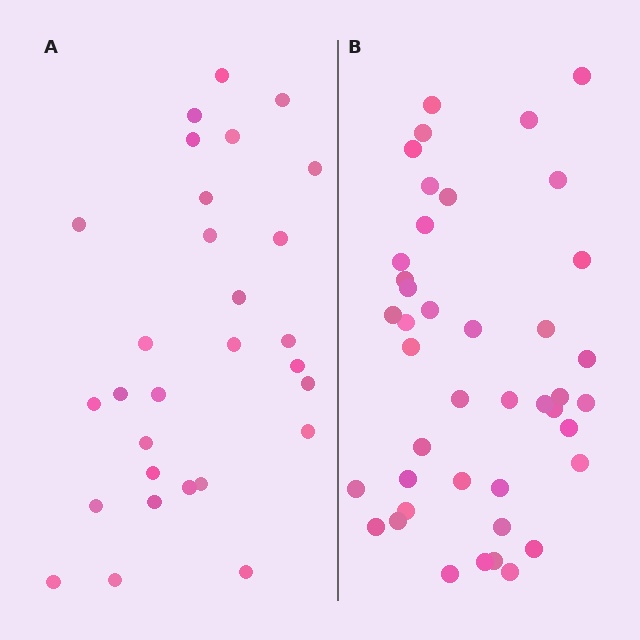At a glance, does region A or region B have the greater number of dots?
Region B (the right region) has more dots.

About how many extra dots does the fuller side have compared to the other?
Region B has approximately 15 more dots than region A.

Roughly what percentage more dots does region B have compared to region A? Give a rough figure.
About 45% more.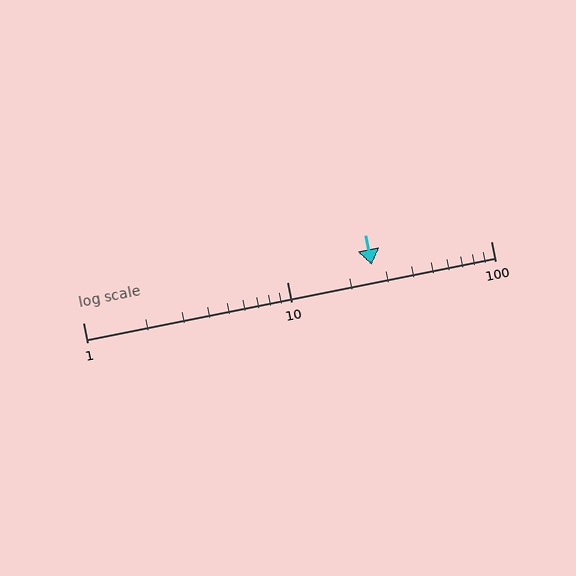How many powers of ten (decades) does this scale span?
The scale spans 2 decades, from 1 to 100.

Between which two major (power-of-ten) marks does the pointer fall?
The pointer is between 10 and 100.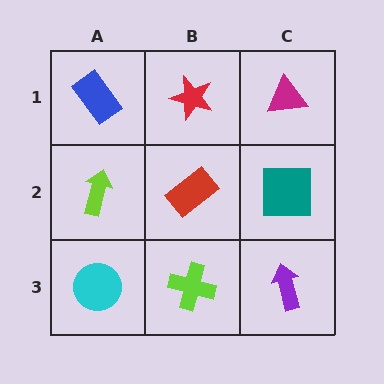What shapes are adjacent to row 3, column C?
A teal square (row 2, column C), a lime cross (row 3, column B).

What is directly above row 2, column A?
A blue rectangle.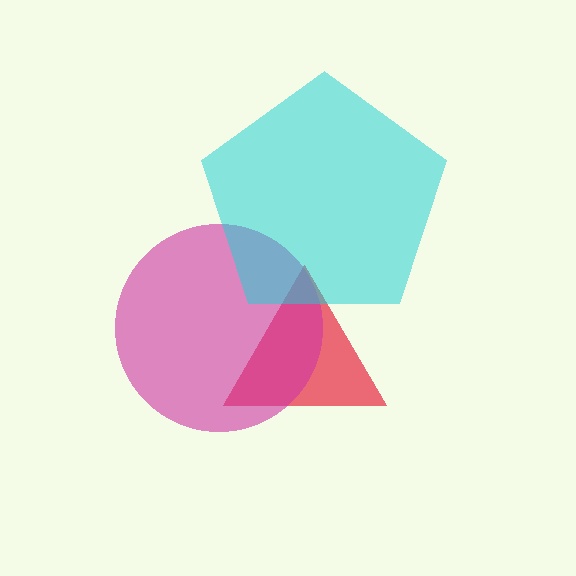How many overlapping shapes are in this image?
There are 3 overlapping shapes in the image.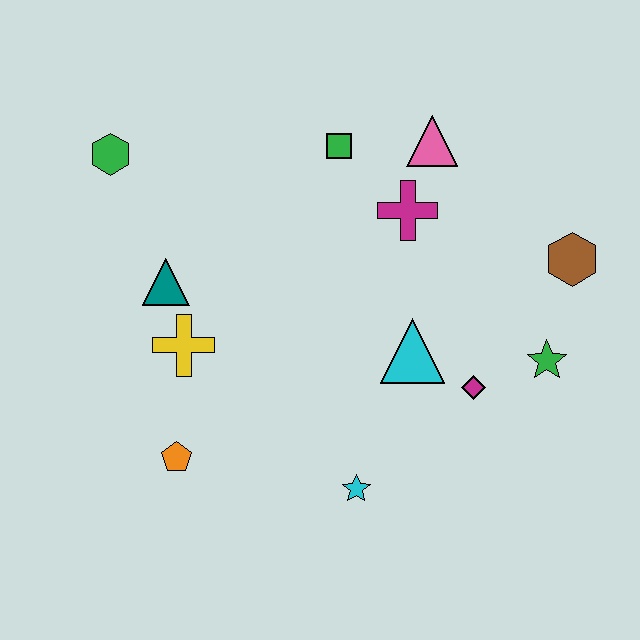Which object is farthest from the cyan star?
The green hexagon is farthest from the cyan star.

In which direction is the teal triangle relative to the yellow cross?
The teal triangle is above the yellow cross.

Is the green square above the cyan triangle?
Yes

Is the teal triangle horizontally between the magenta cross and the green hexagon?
Yes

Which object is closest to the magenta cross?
The pink triangle is closest to the magenta cross.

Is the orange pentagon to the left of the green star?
Yes